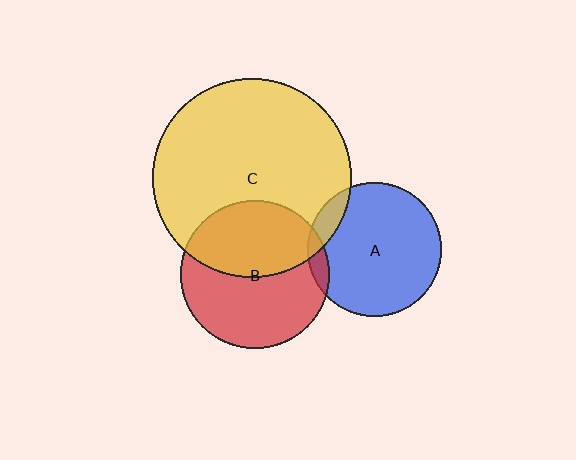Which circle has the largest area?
Circle C (yellow).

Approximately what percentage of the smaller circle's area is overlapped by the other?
Approximately 5%.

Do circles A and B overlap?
Yes.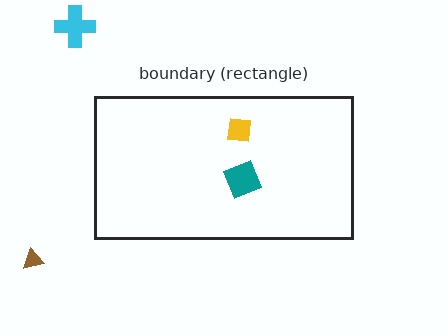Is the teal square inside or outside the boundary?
Inside.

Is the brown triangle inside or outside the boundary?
Outside.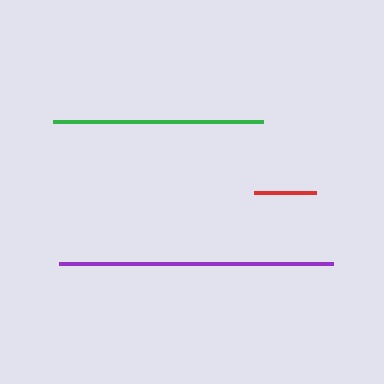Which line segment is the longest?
The purple line is the longest at approximately 275 pixels.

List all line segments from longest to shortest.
From longest to shortest: purple, green, red.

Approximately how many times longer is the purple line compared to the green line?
The purple line is approximately 1.3 times the length of the green line.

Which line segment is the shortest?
The red line is the shortest at approximately 62 pixels.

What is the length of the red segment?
The red segment is approximately 62 pixels long.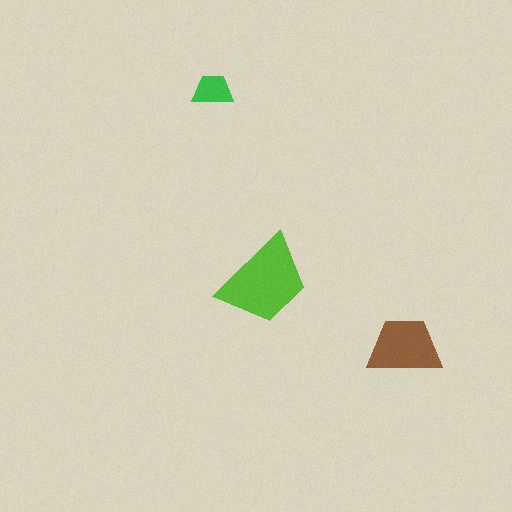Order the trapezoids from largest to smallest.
the lime one, the brown one, the green one.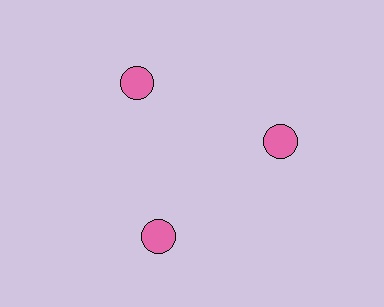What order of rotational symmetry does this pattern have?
This pattern has 3-fold rotational symmetry.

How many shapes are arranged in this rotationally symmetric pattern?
There are 3 shapes, arranged in 3 groups of 1.